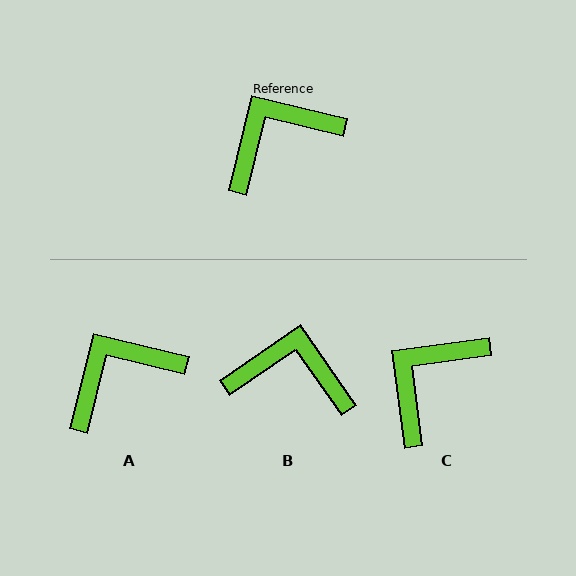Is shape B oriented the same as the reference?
No, it is off by about 42 degrees.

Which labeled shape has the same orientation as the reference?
A.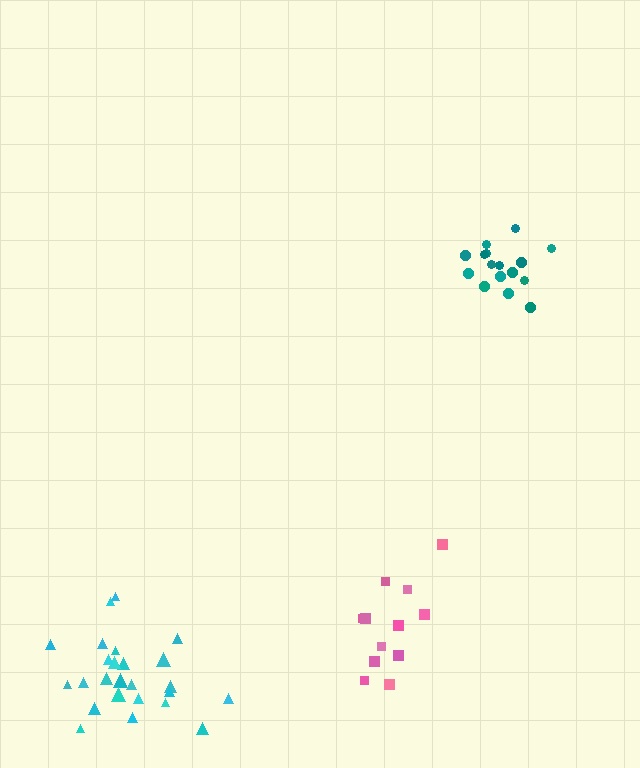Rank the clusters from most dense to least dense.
teal, cyan, pink.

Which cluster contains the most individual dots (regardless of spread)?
Cyan (25).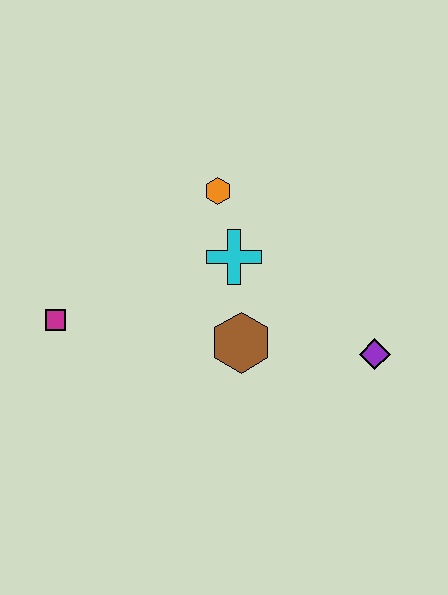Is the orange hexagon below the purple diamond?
No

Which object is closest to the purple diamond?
The brown hexagon is closest to the purple diamond.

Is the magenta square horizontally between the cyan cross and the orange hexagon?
No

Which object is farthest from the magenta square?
The purple diamond is farthest from the magenta square.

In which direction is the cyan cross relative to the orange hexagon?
The cyan cross is below the orange hexagon.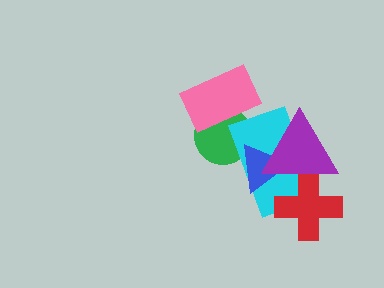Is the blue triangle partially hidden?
Yes, it is partially covered by another shape.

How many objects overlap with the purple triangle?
3 objects overlap with the purple triangle.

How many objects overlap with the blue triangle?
3 objects overlap with the blue triangle.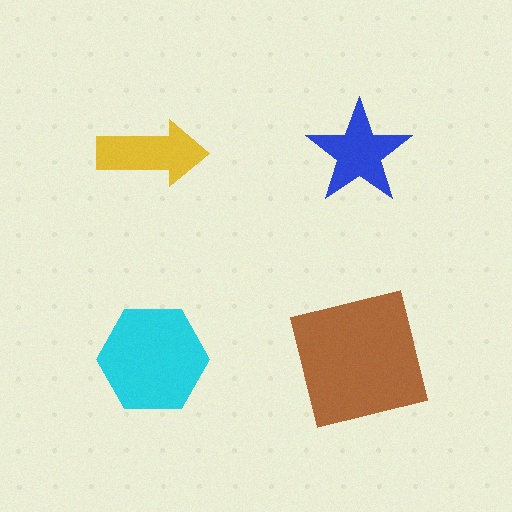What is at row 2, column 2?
A brown square.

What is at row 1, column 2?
A blue star.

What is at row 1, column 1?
A yellow arrow.